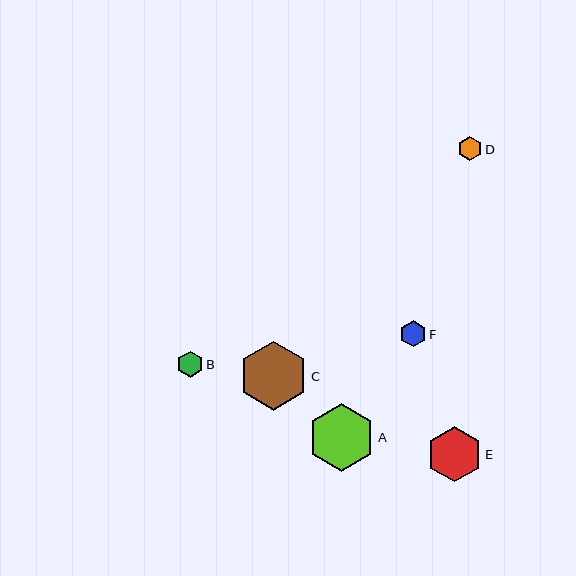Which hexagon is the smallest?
Hexagon D is the smallest with a size of approximately 24 pixels.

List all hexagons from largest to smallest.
From largest to smallest: C, A, E, F, B, D.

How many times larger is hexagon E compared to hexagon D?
Hexagon E is approximately 2.3 times the size of hexagon D.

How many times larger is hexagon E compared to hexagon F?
Hexagon E is approximately 2.1 times the size of hexagon F.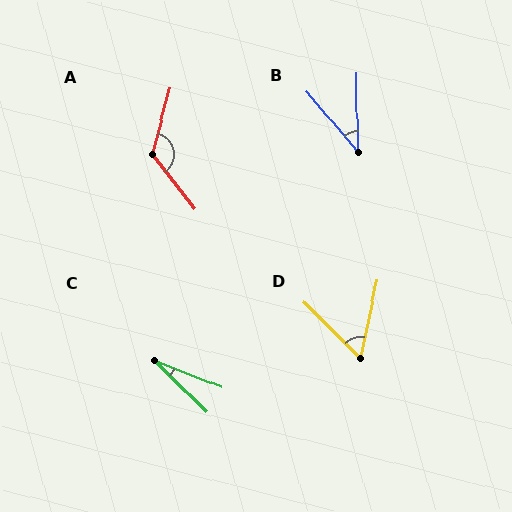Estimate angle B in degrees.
Approximately 40 degrees.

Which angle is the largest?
A, at approximately 126 degrees.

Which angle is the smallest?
C, at approximately 23 degrees.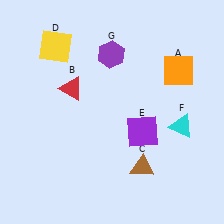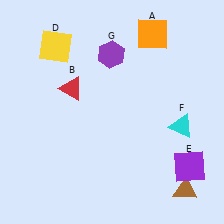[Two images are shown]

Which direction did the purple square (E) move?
The purple square (E) moved right.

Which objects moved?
The objects that moved are: the orange square (A), the brown triangle (C), the purple square (E).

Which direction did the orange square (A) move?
The orange square (A) moved up.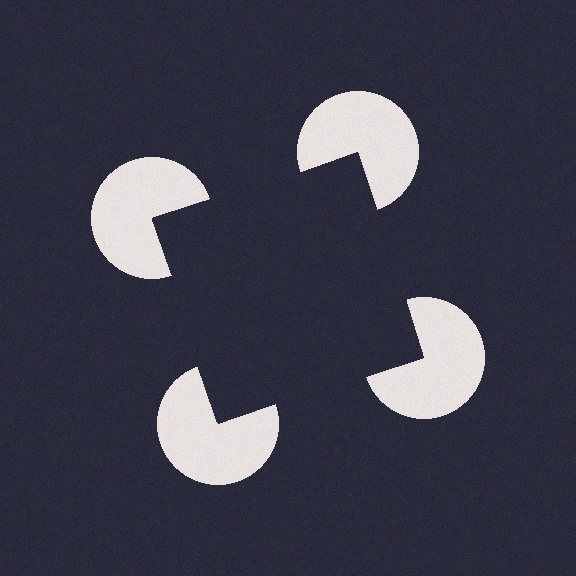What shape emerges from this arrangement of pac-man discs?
An illusory square — its edges are inferred from the aligned wedge cuts in the pac-man discs, not physically drawn.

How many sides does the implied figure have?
4 sides.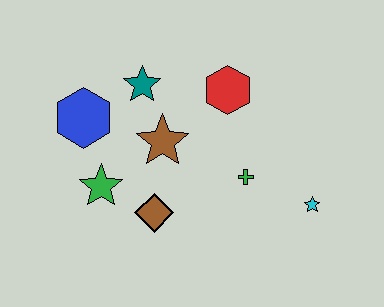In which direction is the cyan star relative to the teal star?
The cyan star is to the right of the teal star.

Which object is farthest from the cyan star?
The blue hexagon is farthest from the cyan star.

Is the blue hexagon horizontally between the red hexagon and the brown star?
No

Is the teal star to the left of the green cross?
Yes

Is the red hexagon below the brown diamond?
No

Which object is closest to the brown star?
The teal star is closest to the brown star.